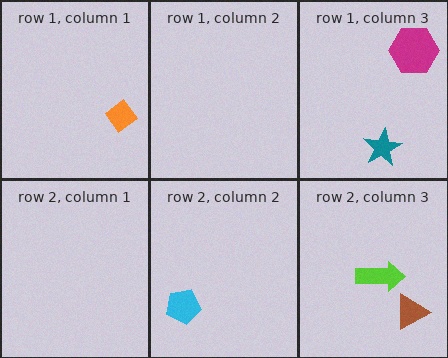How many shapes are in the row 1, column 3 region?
2.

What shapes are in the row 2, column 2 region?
The cyan pentagon.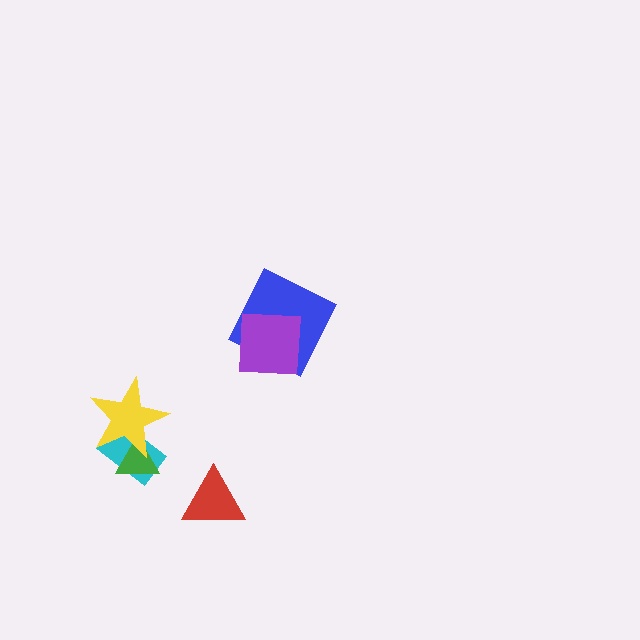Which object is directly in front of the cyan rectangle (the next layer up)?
The green triangle is directly in front of the cyan rectangle.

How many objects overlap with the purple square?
1 object overlaps with the purple square.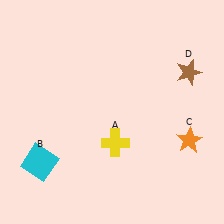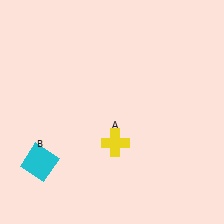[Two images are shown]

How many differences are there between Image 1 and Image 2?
There are 2 differences between the two images.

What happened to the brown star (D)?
The brown star (D) was removed in Image 2. It was in the top-right area of Image 1.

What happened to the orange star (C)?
The orange star (C) was removed in Image 2. It was in the bottom-right area of Image 1.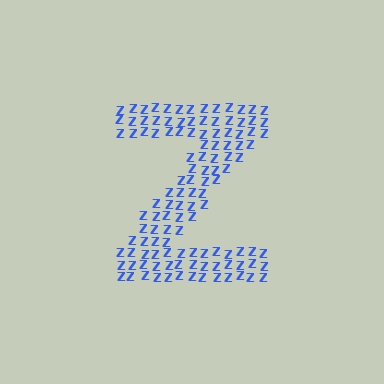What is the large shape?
The large shape is the letter Z.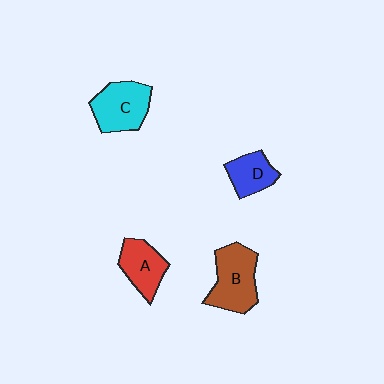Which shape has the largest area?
Shape B (brown).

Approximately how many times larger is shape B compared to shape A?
Approximately 1.4 times.